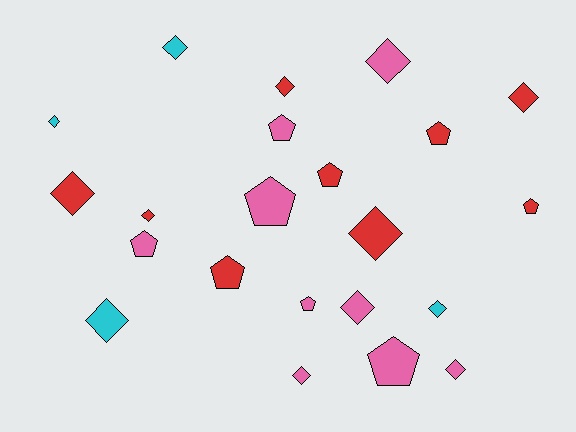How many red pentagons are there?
There are 4 red pentagons.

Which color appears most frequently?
Pink, with 9 objects.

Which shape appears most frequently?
Diamond, with 13 objects.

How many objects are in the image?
There are 22 objects.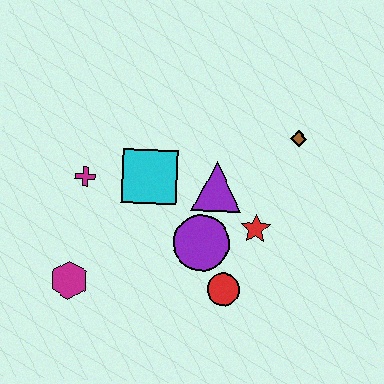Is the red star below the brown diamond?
Yes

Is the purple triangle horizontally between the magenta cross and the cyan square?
No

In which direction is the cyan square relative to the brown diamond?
The cyan square is to the left of the brown diamond.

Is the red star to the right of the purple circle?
Yes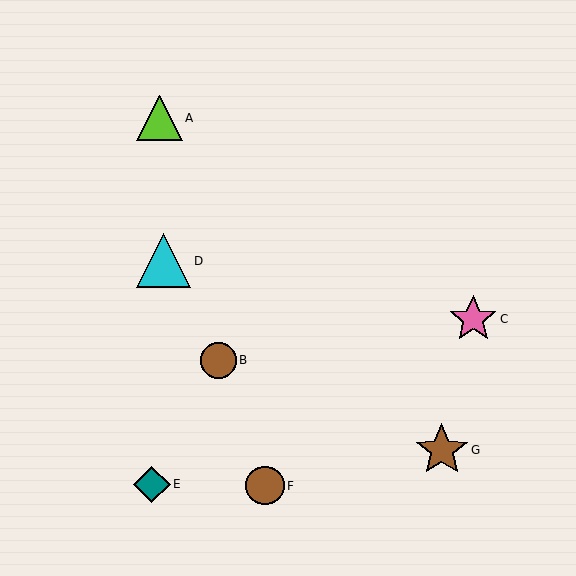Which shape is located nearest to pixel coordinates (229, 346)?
The brown circle (labeled B) at (219, 360) is nearest to that location.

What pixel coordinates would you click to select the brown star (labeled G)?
Click at (442, 450) to select the brown star G.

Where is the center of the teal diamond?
The center of the teal diamond is at (152, 485).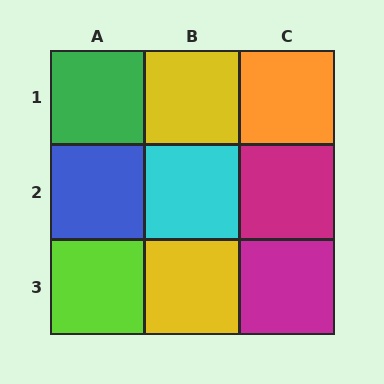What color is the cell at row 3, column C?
Magenta.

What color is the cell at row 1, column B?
Yellow.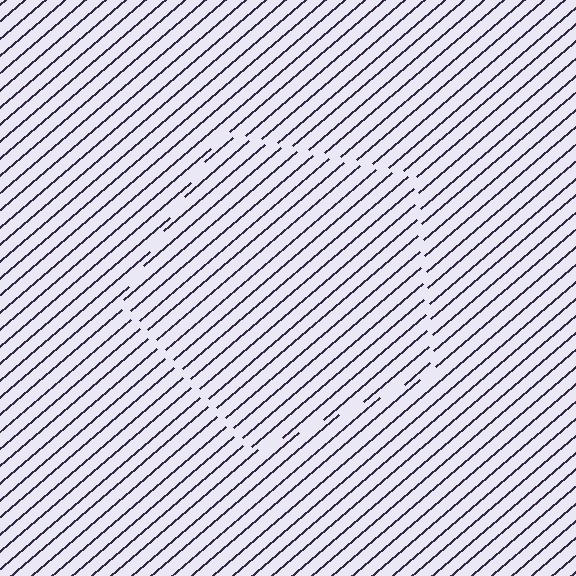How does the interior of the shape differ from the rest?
The interior of the shape contains the same grating, shifted by half a period — the contour is defined by the phase discontinuity where line-ends from the inner and outer gratings abut.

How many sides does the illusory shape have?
5 sides — the line-ends trace a pentagon.